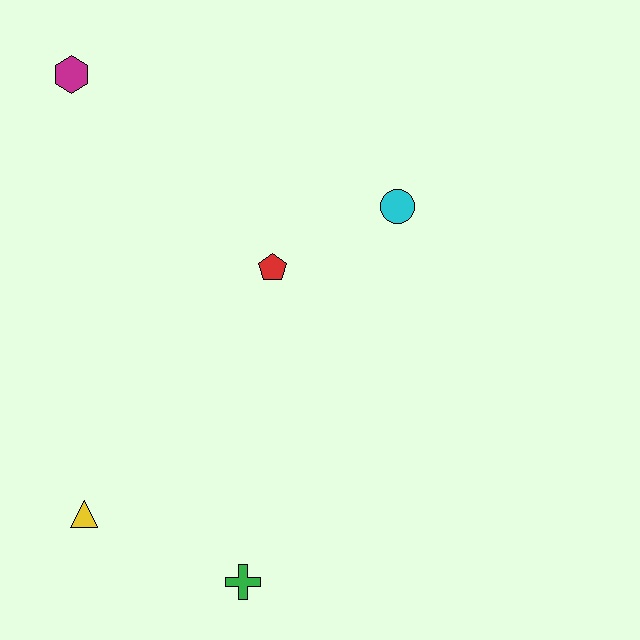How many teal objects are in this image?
There are no teal objects.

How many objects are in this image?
There are 5 objects.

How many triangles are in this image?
There is 1 triangle.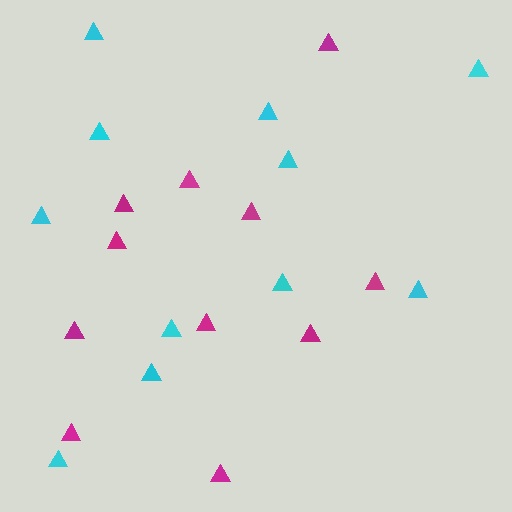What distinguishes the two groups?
There are 2 groups: one group of cyan triangles (11) and one group of magenta triangles (11).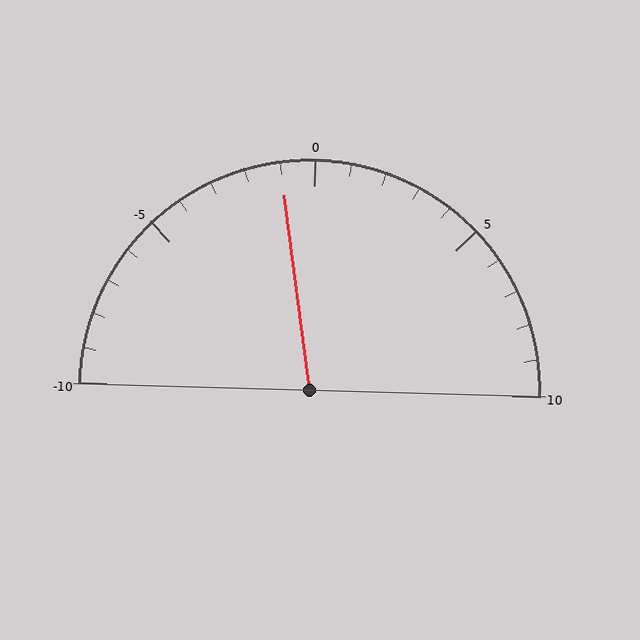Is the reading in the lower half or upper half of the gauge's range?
The reading is in the lower half of the range (-10 to 10).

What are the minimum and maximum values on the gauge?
The gauge ranges from -10 to 10.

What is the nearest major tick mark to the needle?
The nearest major tick mark is 0.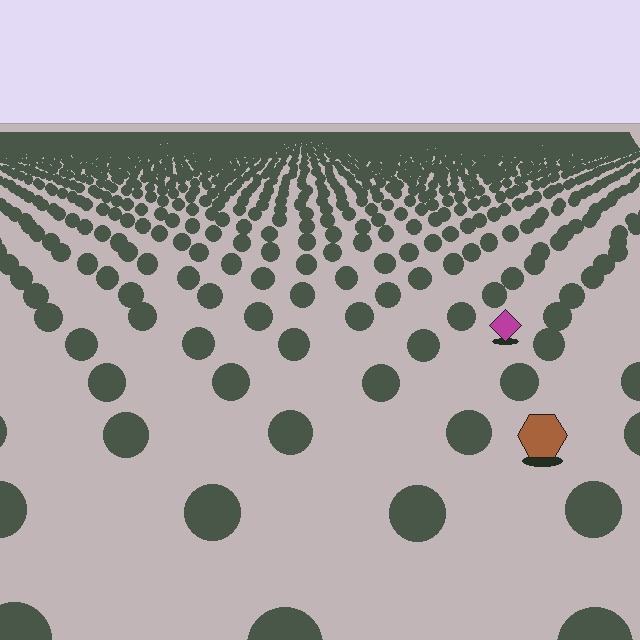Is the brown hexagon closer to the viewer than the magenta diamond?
Yes. The brown hexagon is closer — you can tell from the texture gradient: the ground texture is coarser near it.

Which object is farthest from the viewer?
The magenta diamond is farthest from the viewer. It appears smaller and the ground texture around it is denser.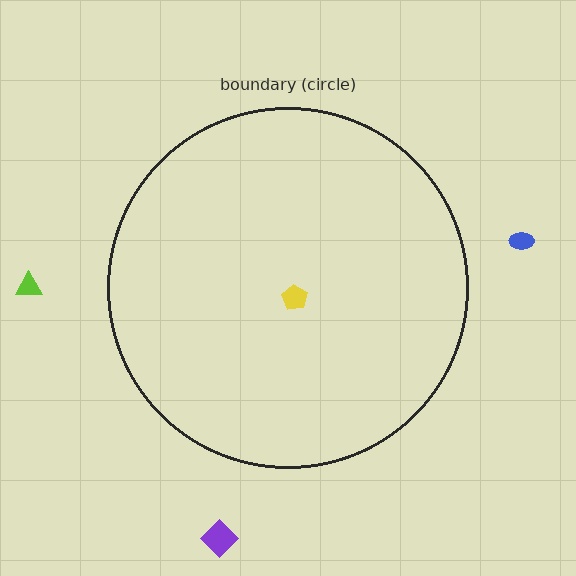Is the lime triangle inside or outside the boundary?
Outside.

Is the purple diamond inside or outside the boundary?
Outside.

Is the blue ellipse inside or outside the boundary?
Outside.